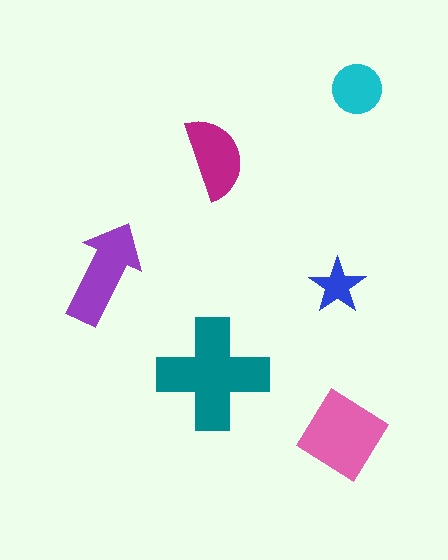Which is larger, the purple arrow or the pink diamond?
The pink diamond.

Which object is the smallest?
The blue star.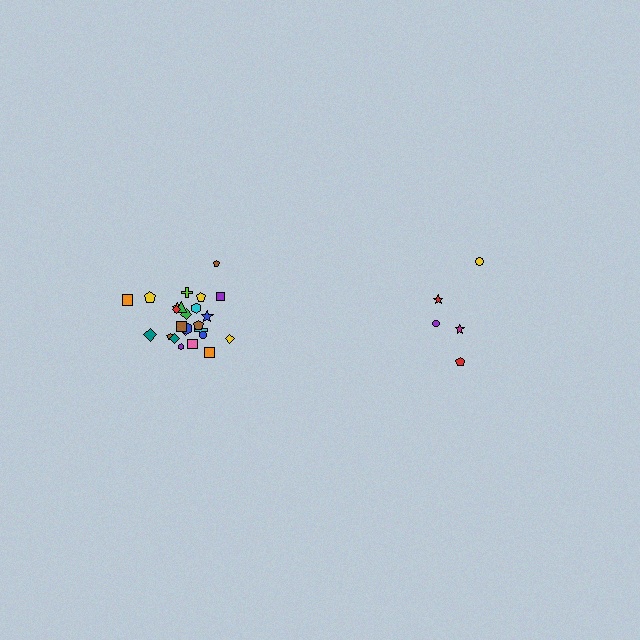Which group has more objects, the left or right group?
The left group.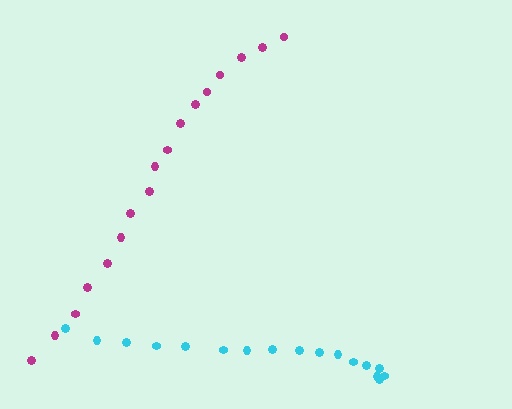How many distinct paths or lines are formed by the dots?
There are 2 distinct paths.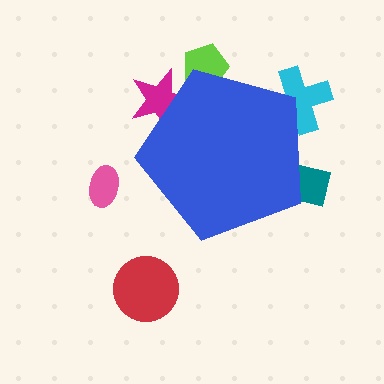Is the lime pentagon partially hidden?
Yes, the lime pentagon is partially hidden behind the blue pentagon.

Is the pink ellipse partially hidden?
No, the pink ellipse is fully visible.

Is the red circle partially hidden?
No, the red circle is fully visible.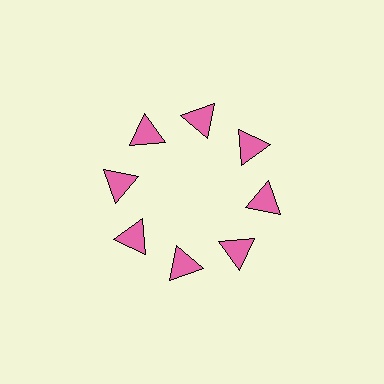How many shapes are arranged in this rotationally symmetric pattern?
There are 8 shapes, arranged in 8 groups of 1.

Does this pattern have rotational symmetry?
Yes, this pattern has 8-fold rotational symmetry. It looks the same after rotating 45 degrees around the center.